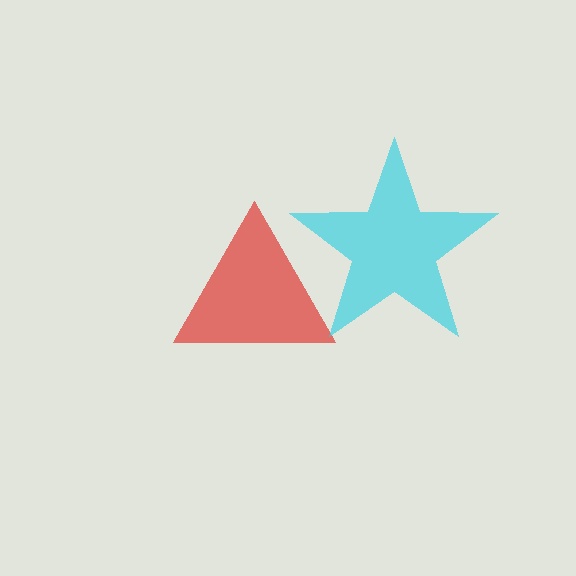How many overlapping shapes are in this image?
There are 2 overlapping shapes in the image.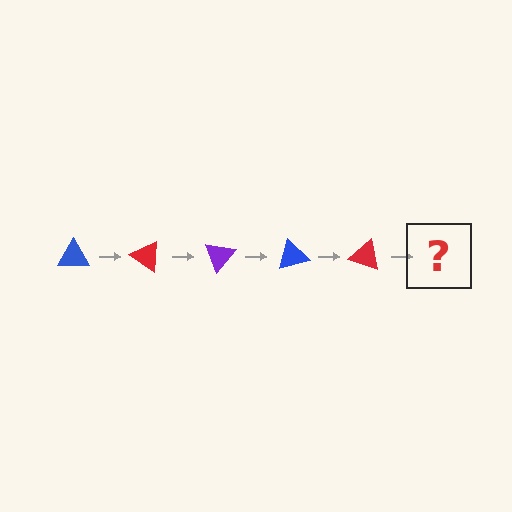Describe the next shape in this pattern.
It should be a purple triangle, rotated 175 degrees from the start.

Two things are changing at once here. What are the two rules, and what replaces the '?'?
The two rules are that it rotates 35 degrees each step and the color cycles through blue, red, and purple. The '?' should be a purple triangle, rotated 175 degrees from the start.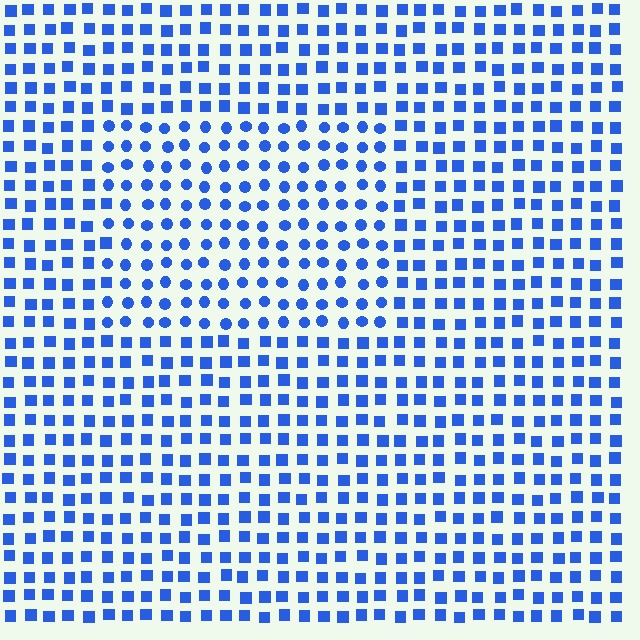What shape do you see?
I see a rectangle.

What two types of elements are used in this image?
The image uses circles inside the rectangle region and squares outside it.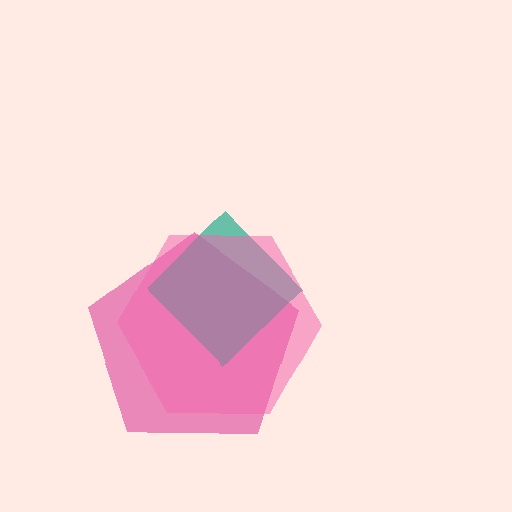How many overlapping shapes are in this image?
There are 3 overlapping shapes in the image.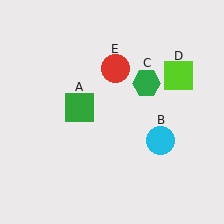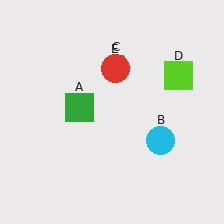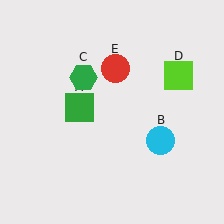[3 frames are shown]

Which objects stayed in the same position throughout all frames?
Green square (object A) and cyan circle (object B) and lime square (object D) and red circle (object E) remained stationary.